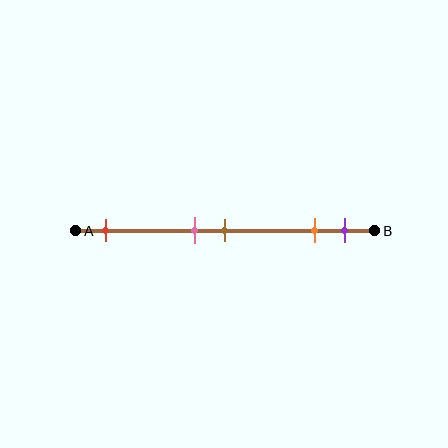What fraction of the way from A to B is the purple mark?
The purple mark is approximately 90% (0.9) of the way from A to B.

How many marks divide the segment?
There are 5 marks dividing the segment.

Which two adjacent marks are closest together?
The pink and brown marks are the closest adjacent pair.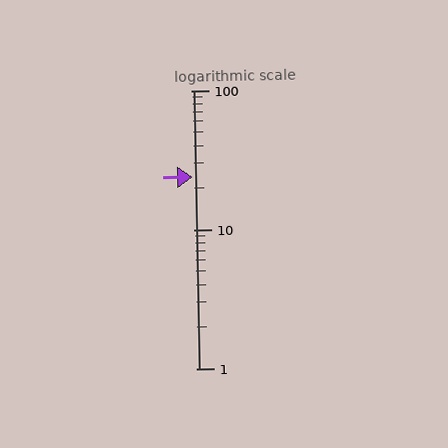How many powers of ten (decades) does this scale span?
The scale spans 2 decades, from 1 to 100.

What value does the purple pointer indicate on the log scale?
The pointer indicates approximately 24.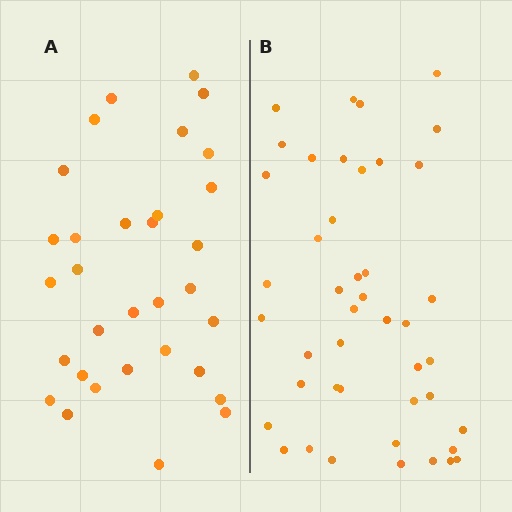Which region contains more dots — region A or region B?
Region B (the right region) has more dots.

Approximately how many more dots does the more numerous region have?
Region B has roughly 12 or so more dots than region A.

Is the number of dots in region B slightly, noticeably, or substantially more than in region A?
Region B has noticeably more, but not dramatically so. The ratio is roughly 1.4 to 1.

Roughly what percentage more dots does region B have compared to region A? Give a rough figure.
About 40% more.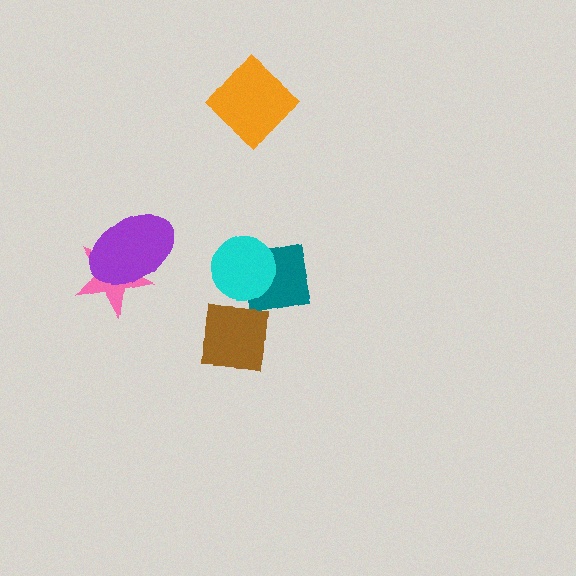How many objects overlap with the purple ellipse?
1 object overlaps with the purple ellipse.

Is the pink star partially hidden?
Yes, it is partially covered by another shape.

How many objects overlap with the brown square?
0 objects overlap with the brown square.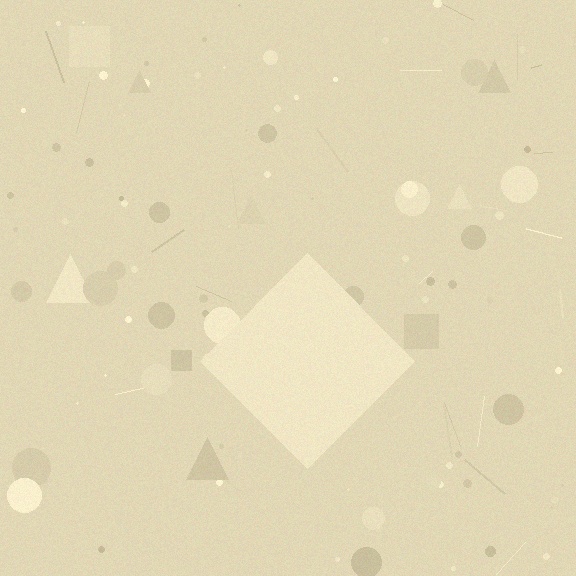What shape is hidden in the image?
A diamond is hidden in the image.